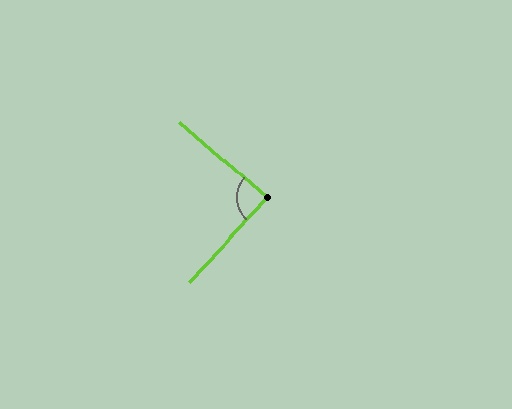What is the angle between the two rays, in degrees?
Approximately 88 degrees.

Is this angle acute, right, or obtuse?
It is approximately a right angle.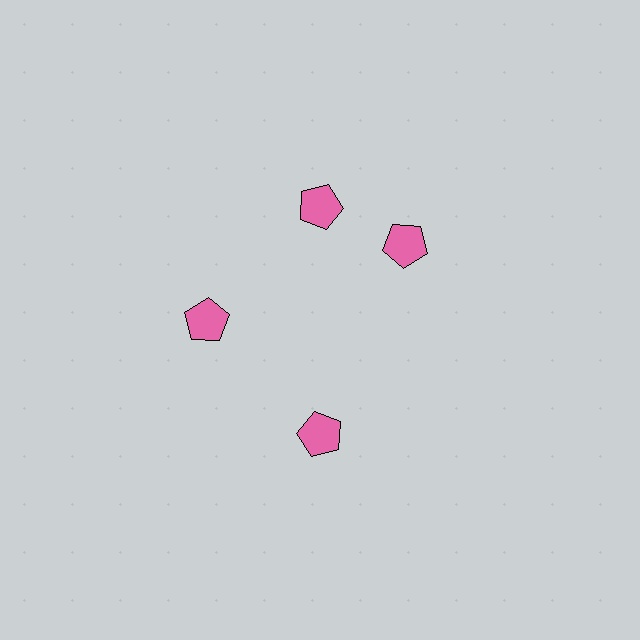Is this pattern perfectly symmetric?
No. The 4 pink pentagons are arranged in a ring, but one element near the 3 o'clock position is rotated out of alignment along the ring, breaking the 4-fold rotational symmetry.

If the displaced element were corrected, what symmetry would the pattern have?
It would have 4-fold rotational symmetry — the pattern would map onto itself every 90 degrees.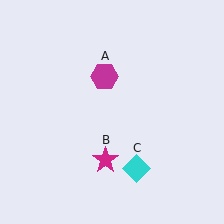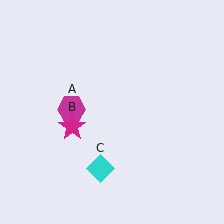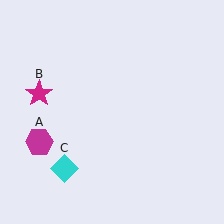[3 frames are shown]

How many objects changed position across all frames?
3 objects changed position: magenta hexagon (object A), magenta star (object B), cyan diamond (object C).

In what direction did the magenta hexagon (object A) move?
The magenta hexagon (object A) moved down and to the left.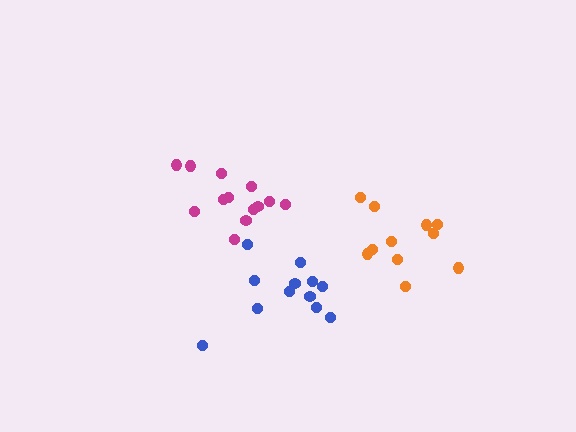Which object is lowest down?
The blue cluster is bottommost.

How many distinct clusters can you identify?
There are 3 distinct clusters.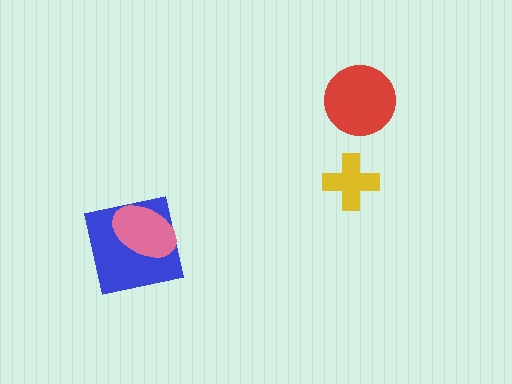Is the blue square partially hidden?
Yes, it is partially covered by another shape.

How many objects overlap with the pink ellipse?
1 object overlaps with the pink ellipse.